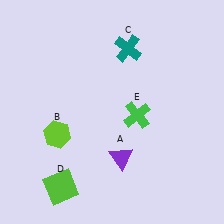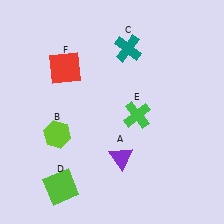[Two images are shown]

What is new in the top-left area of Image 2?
A red square (F) was added in the top-left area of Image 2.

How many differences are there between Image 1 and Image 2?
There is 1 difference between the two images.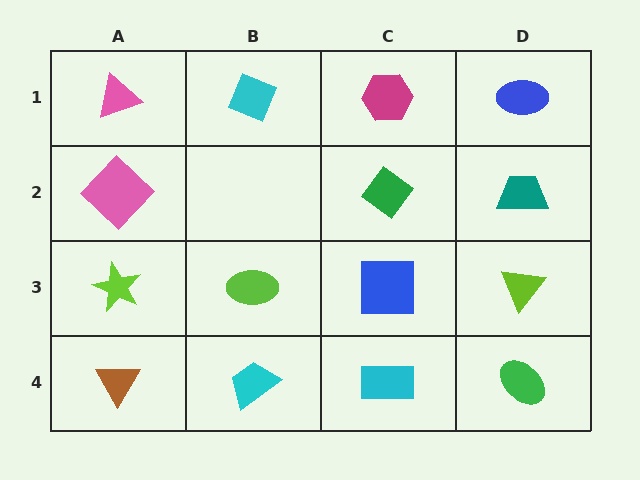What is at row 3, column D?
A lime triangle.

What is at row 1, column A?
A pink triangle.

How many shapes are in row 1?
4 shapes.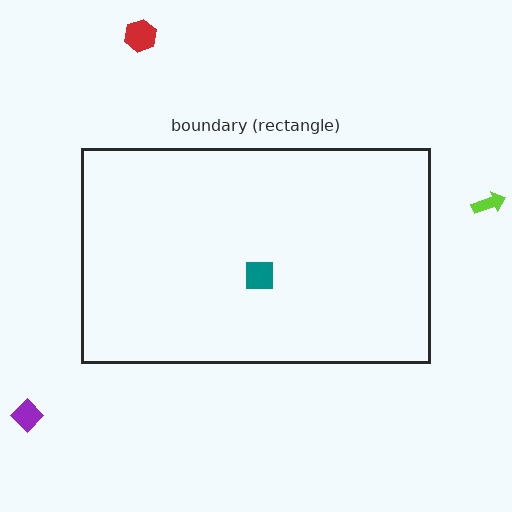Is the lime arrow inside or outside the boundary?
Outside.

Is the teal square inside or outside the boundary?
Inside.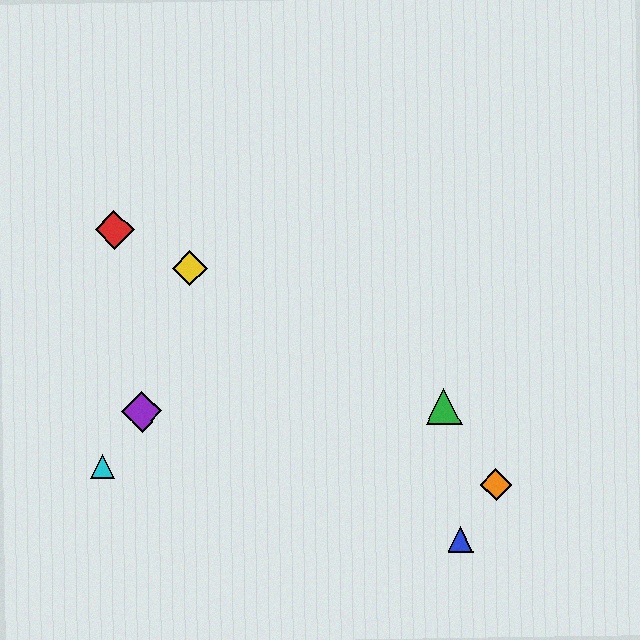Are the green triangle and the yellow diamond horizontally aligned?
No, the green triangle is at y≈407 and the yellow diamond is at y≈268.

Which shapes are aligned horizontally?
The green triangle, the purple diamond are aligned horizontally.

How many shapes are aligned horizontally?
2 shapes (the green triangle, the purple diamond) are aligned horizontally.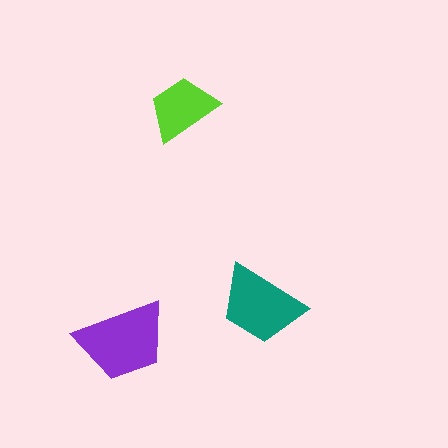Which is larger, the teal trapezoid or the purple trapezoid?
The purple one.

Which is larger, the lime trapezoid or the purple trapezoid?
The purple one.